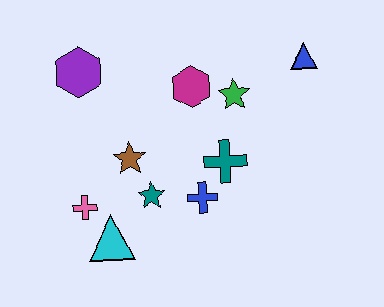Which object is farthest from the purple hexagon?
The blue triangle is farthest from the purple hexagon.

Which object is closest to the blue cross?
The teal cross is closest to the blue cross.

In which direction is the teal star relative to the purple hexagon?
The teal star is below the purple hexagon.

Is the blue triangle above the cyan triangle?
Yes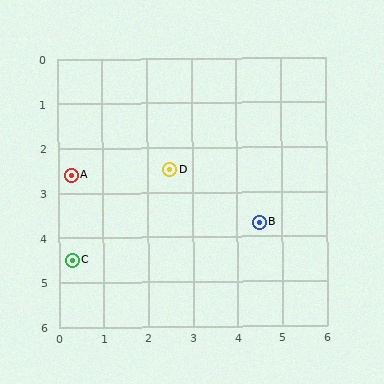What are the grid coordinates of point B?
Point B is at approximately (4.5, 3.7).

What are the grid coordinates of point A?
Point A is at approximately (0.3, 2.6).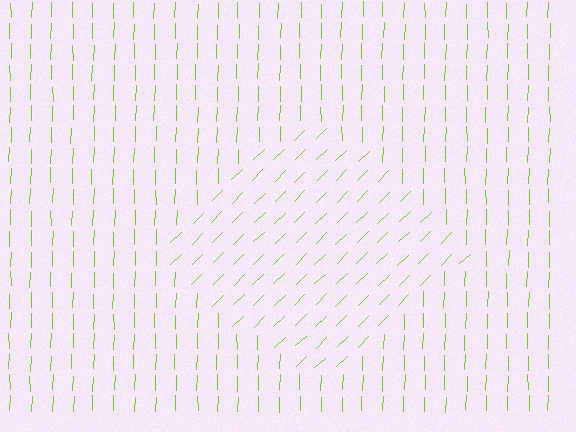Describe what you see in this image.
The image is filled with small lime line segments. A diamond region in the image has lines oriented differently from the surrounding lines, creating a visible texture boundary.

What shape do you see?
I see a diamond.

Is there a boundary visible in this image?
Yes, there is a texture boundary formed by a change in line orientation.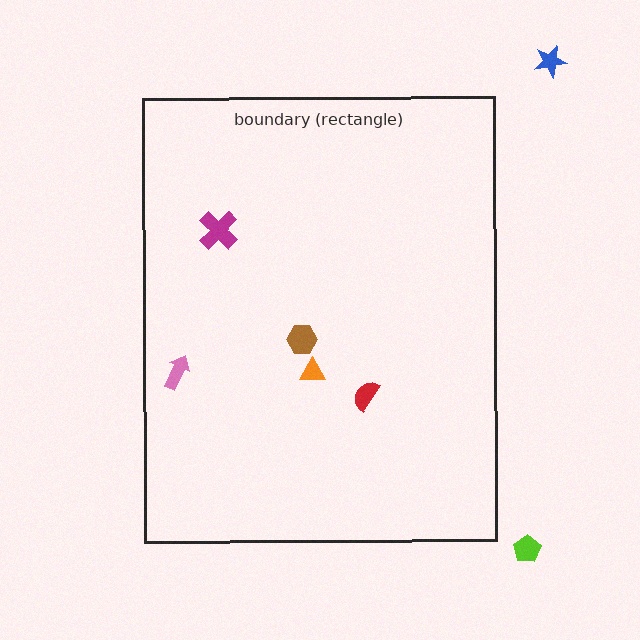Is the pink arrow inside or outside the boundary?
Inside.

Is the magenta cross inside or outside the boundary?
Inside.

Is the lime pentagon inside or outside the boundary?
Outside.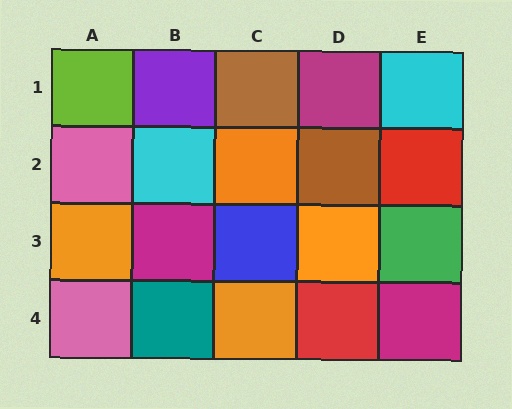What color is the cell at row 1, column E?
Cyan.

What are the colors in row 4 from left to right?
Pink, teal, orange, red, magenta.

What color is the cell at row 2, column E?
Red.